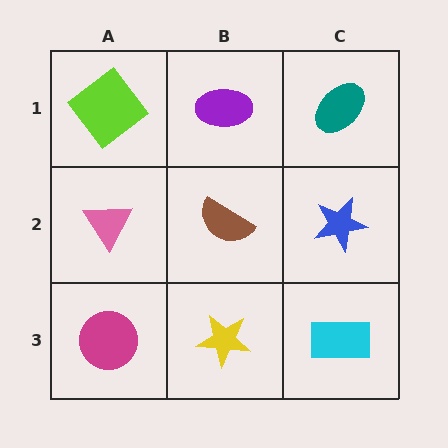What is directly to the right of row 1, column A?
A purple ellipse.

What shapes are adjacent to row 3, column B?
A brown semicircle (row 2, column B), a magenta circle (row 3, column A), a cyan rectangle (row 3, column C).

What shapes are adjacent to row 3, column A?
A pink triangle (row 2, column A), a yellow star (row 3, column B).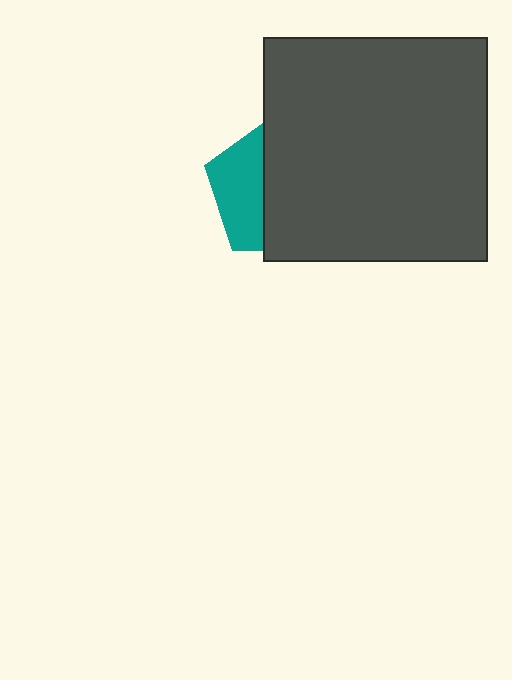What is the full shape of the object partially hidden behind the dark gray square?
The partially hidden object is a teal pentagon.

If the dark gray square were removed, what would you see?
You would see the complete teal pentagon.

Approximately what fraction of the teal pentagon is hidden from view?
Roughly 63% of the teal pentagon is hidden behind the dark gray square.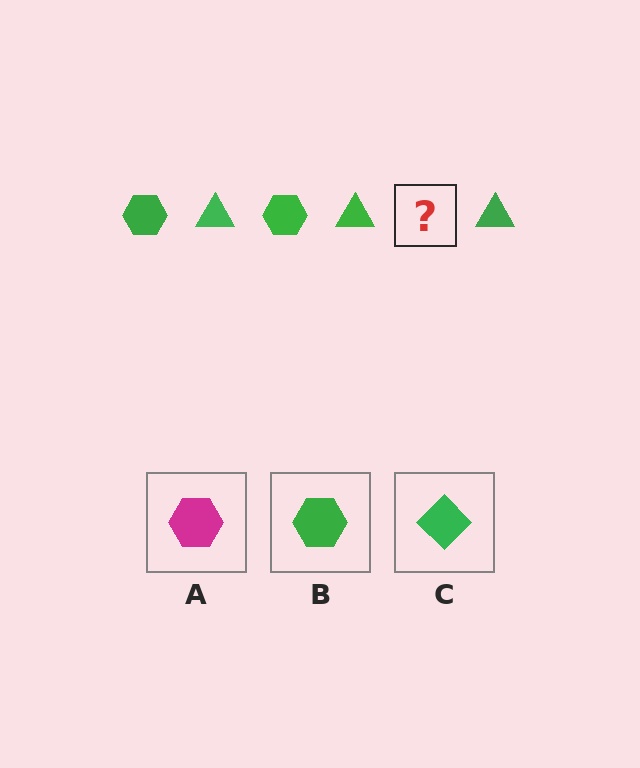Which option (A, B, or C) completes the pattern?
B.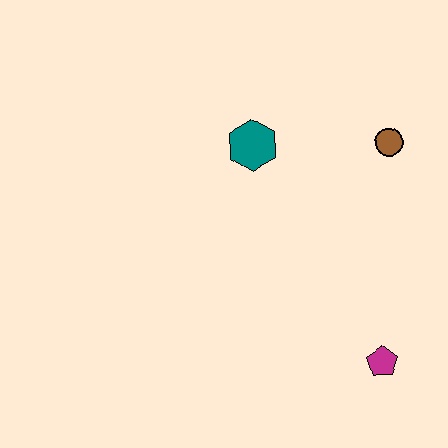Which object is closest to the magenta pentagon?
The brown circle is closest to the magenta pentagon.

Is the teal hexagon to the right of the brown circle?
No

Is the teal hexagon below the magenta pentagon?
No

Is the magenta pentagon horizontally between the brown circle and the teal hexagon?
Yes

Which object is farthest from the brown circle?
The magenta pentagon is farthest from the brown circle.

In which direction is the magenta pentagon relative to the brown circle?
The magenta pentagon is below the brown circle.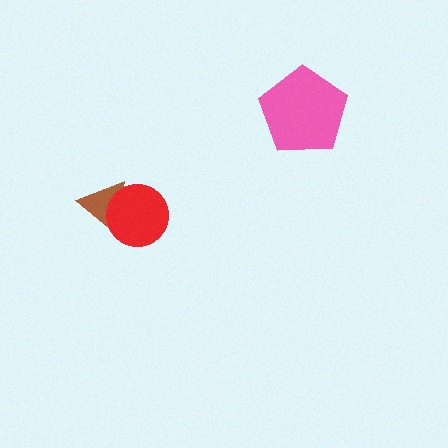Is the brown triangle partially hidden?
Yes, it is partially covered by another shape.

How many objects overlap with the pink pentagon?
0 objects overlap with the pink pentagon.